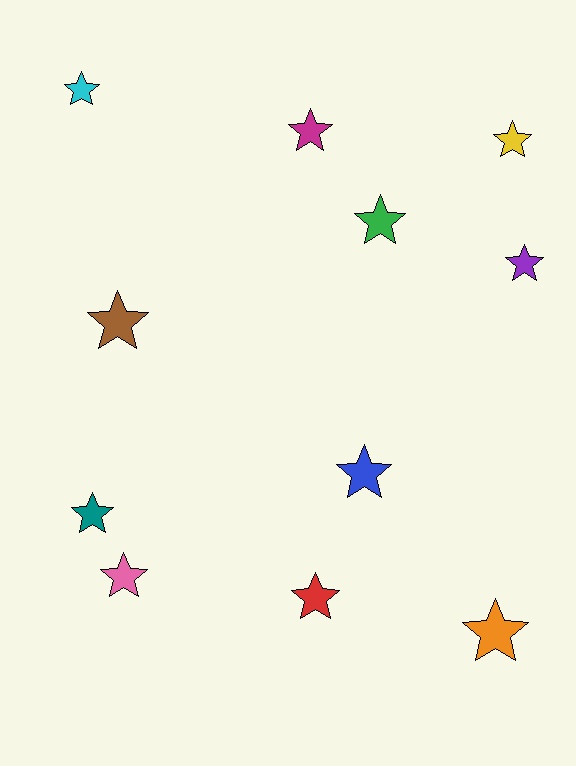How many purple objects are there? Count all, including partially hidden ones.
There is 1 purple object.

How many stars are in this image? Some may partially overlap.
There are 11 stars.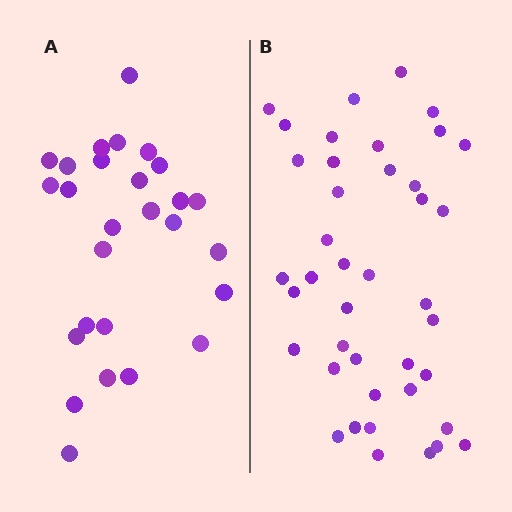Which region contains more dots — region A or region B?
Region B (the right region) has more dots.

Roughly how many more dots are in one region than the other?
Region B has approximately 15 more dots than region A.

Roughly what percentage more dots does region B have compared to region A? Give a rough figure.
About 50% more.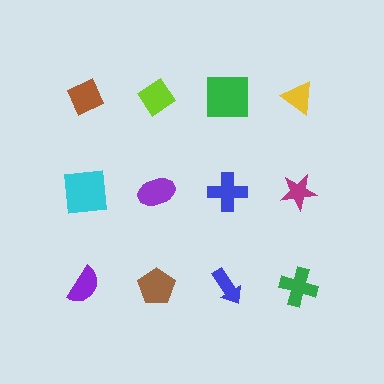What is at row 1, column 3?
A green square.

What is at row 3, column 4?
A green cross.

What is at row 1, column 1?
A brown diamond.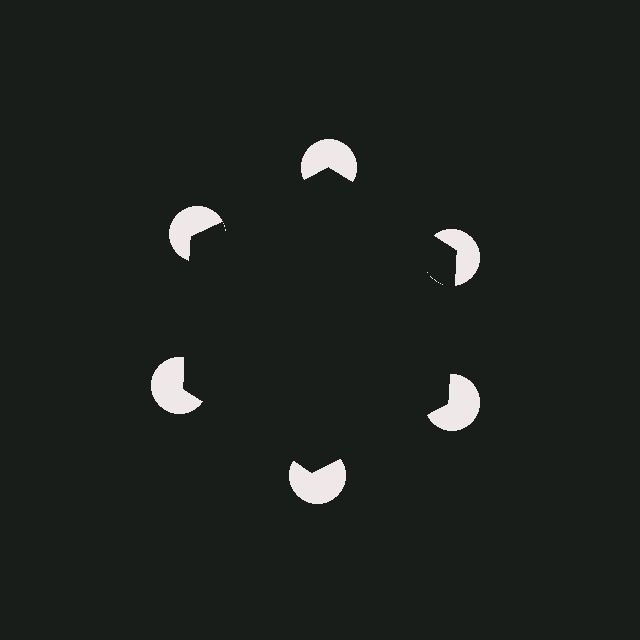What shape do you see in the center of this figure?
An illusory hexagon — its edges are inferred from the aligned wedge cuts in the pac-man discs, not physically drawn.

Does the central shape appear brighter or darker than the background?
It typically appears slightly darker than the background, even though no actual brightness change is drawn.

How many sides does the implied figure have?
6 sides.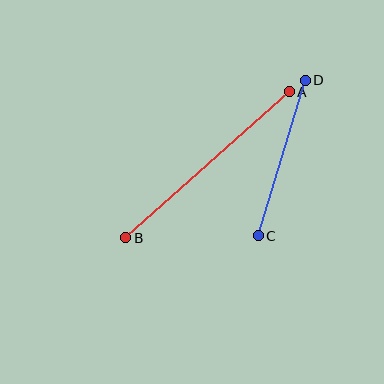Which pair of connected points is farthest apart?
Points A and B are farthest apart.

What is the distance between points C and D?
The distance is approximately 163 pixels.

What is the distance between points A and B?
The distance is approximately 219 pixels.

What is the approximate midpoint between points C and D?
The midpoint is at approximately (282, 158) pixels.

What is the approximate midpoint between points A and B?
The midpoint is at approximately (207, 165) pixels.